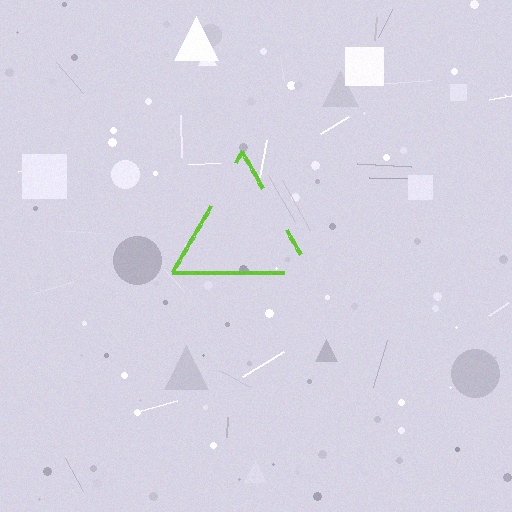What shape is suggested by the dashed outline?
The dashed outline suggests a triangle.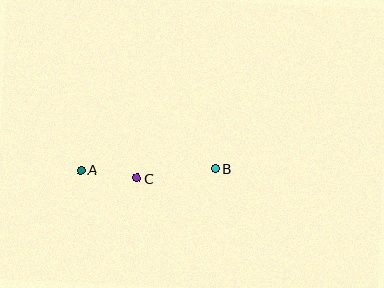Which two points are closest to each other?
Points A and C are closest to each other.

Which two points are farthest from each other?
Points A and B are farthest from each other.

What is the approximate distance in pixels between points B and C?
The distance between B and C is approximately 79 pixels.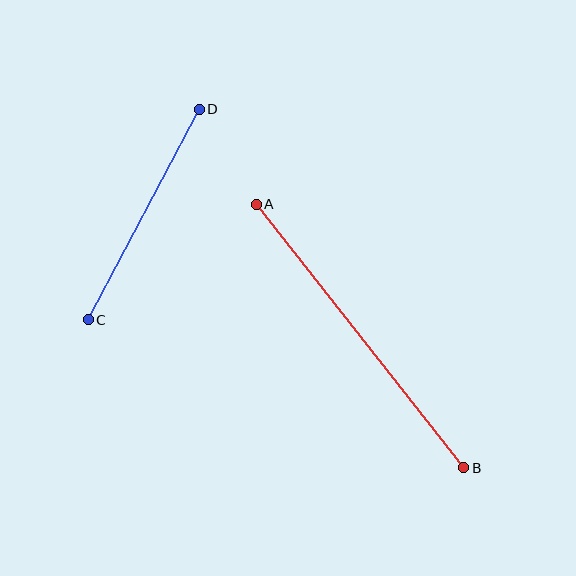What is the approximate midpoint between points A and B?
The midpoint is at approximately (360, 336) pixels.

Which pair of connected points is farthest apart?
Points A and B are farthest apart.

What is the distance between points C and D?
The distance is approximately 238 pixels.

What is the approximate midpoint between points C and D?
The midpoint is at approximately (144, 215) pixels.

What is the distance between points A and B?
The distance is approximately 336 pixels.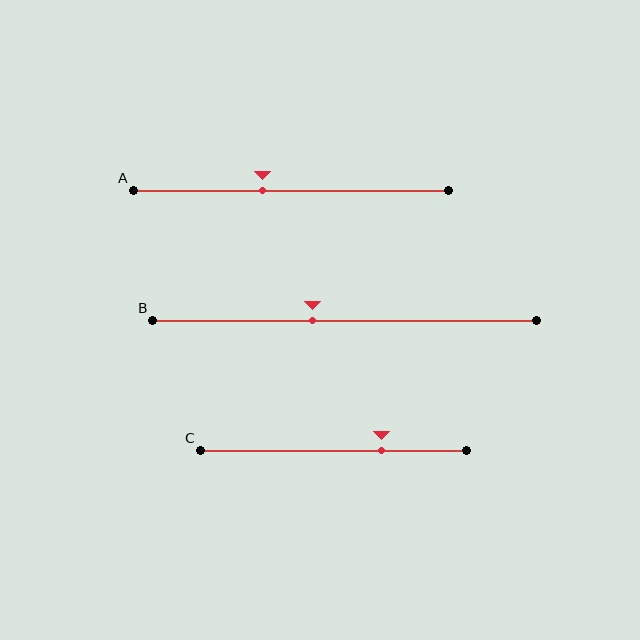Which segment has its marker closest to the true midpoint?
Segment B has its marker closest to the true midpoint.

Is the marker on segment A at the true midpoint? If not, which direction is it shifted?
No, the marker on segment A is shifted to the left by about 9% of the segment length.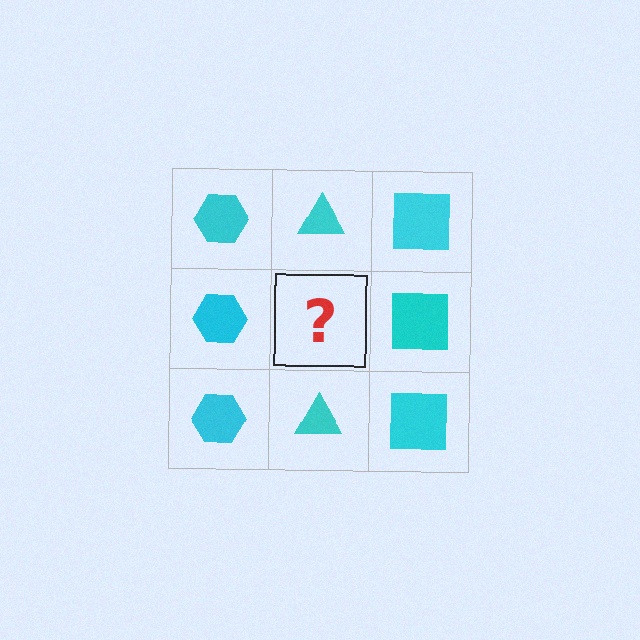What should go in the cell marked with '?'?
The missing cell should contain a cyan triangle.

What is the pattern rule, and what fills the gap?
The rule is that each column has a consistent shape. The gap should be filled with a cyan triangle.